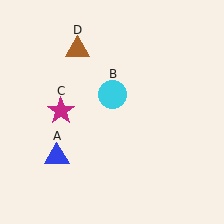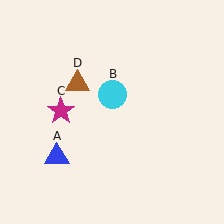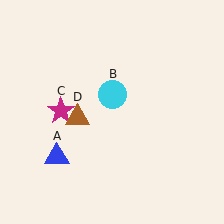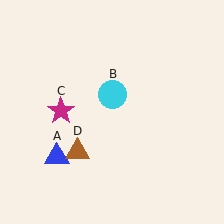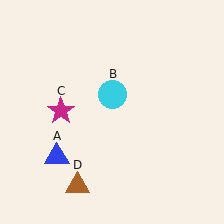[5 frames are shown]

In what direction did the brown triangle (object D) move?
The brown triangle (object D) moved down.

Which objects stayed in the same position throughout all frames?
Blue triangle (object A) and cyan circle (object B) and magenta star (object C) remained stationary.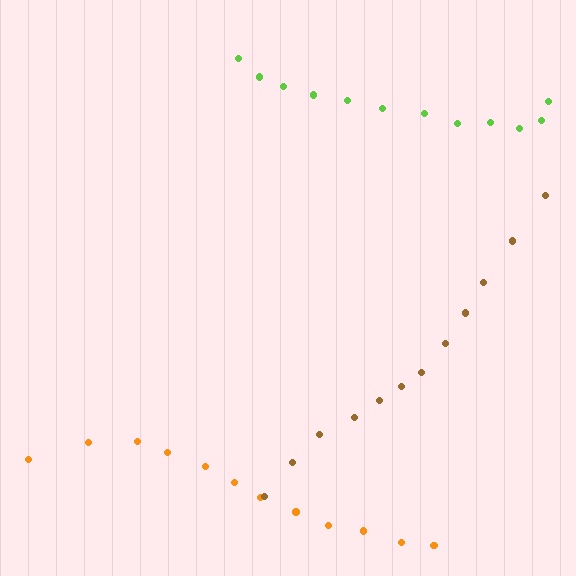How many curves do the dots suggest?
There are 3 distinct paths.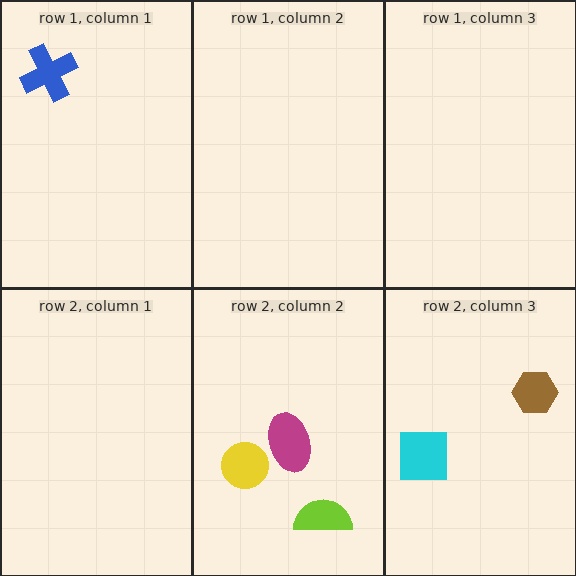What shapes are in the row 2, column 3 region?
The cyan square, the brown hexagon.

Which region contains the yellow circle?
The row 2, column 2 region.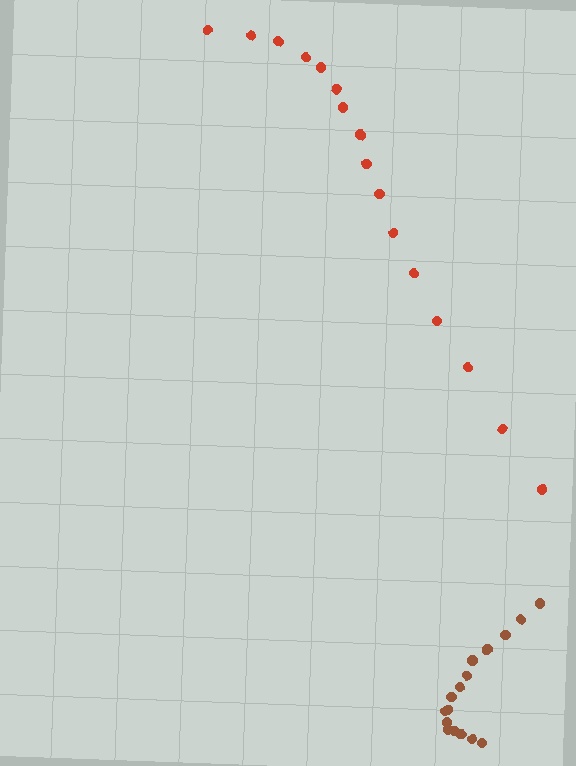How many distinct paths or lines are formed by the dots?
There are 2 distinct paths.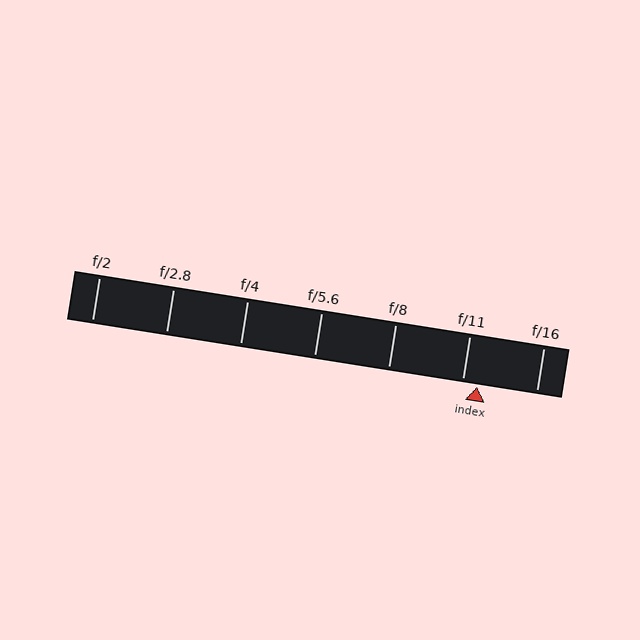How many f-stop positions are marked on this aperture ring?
There are 7 f-stop positions marked.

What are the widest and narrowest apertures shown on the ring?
The widest aperture shown is f/2 and the narrowest is f/16.